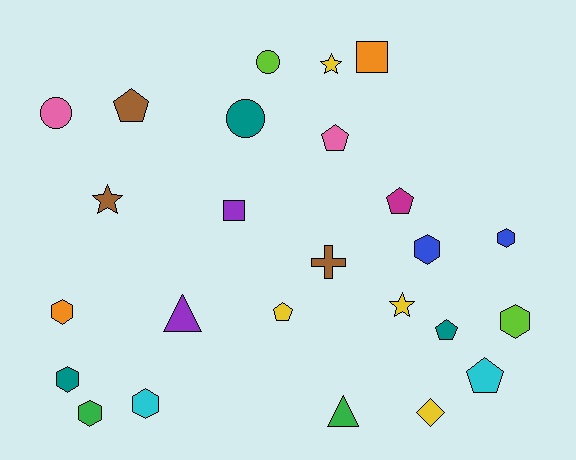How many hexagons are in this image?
There are 7 hexagons.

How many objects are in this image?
There are 25 objects.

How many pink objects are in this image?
There are 2 pink objects.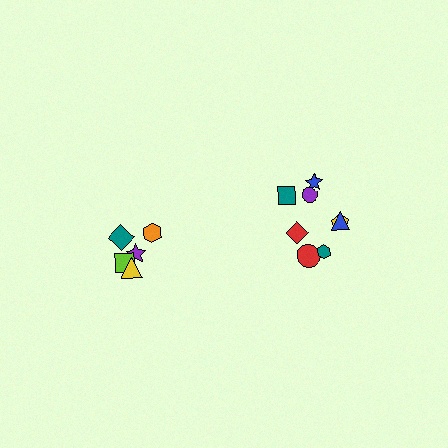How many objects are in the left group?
There are 5 objects.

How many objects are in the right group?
There are 8 objects.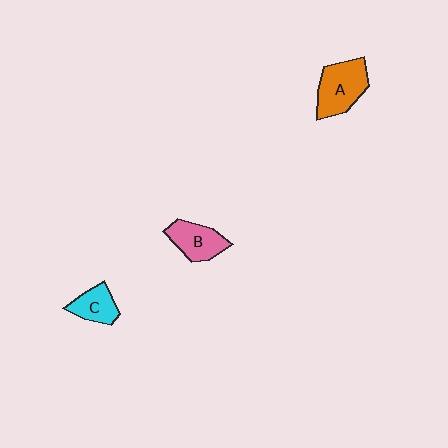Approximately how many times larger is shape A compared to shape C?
Approximately 1.7 times.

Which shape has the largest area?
Shape A (orange).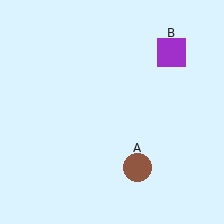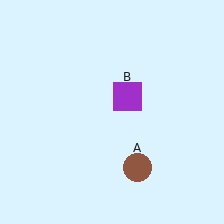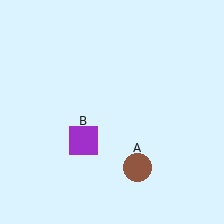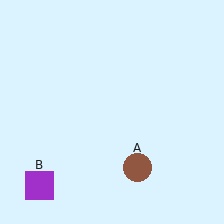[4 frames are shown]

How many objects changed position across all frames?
1 object changed position: purple square (object B).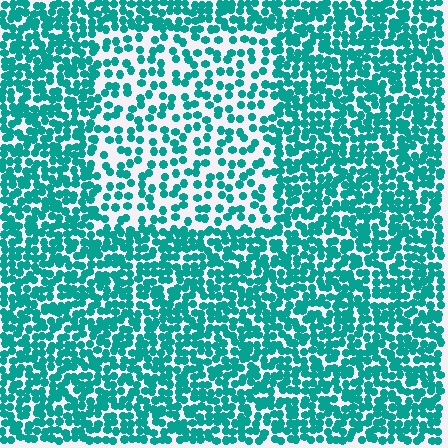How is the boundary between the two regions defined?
The boundary is defined by a change in element density (approximately 2.0x ratio). All elements are the same color, size, and shape.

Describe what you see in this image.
The image contains small teal elements arranged at two different densities. A rectangle-shaped region is visible where the elements are less densely packed than the surrounding area.